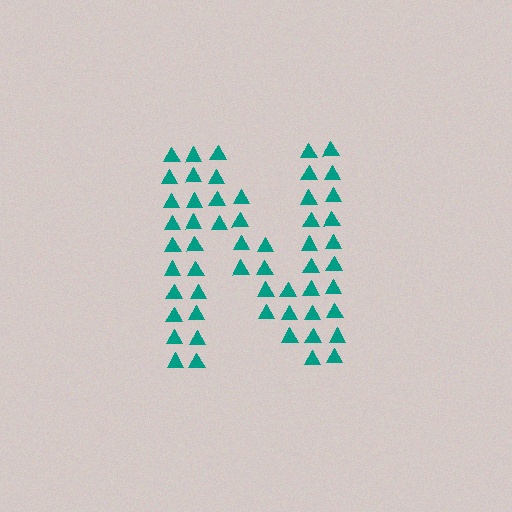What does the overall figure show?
The overall figure shows the letter N.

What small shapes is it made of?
It is made of small triangles.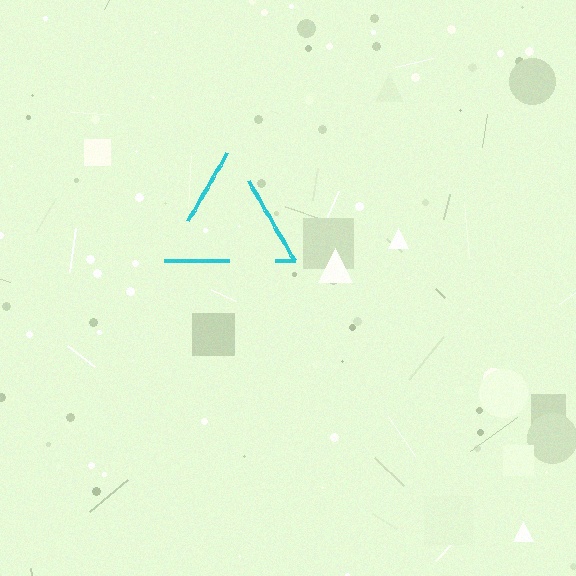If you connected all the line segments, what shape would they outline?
They would outline a triangle.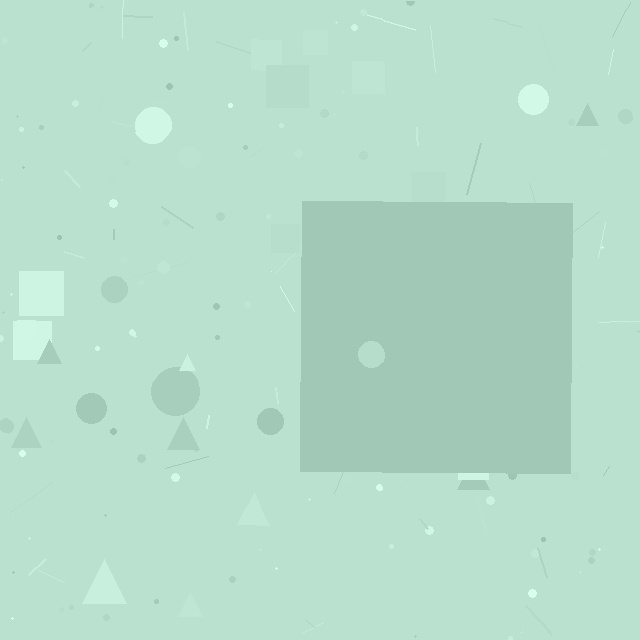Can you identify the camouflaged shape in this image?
The camouflaged shape is a square.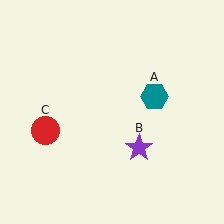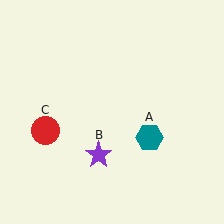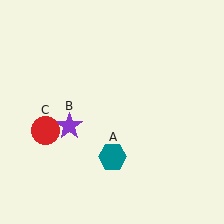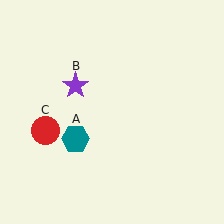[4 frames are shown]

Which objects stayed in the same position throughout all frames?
Red circle (object C) remained stationary.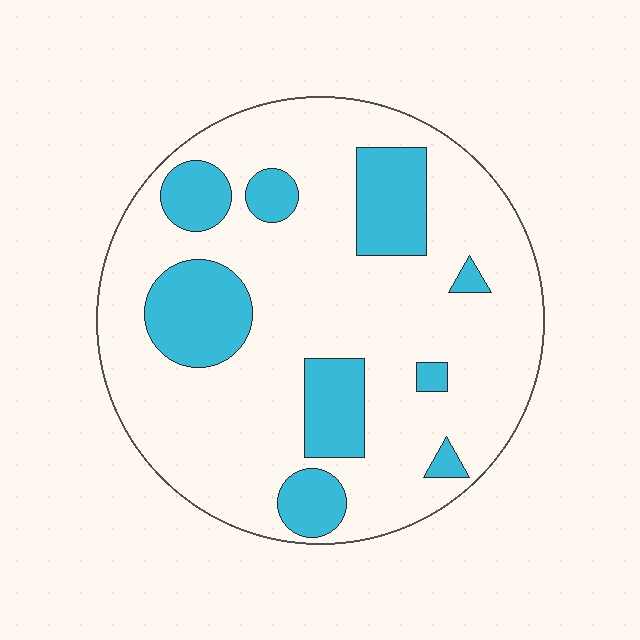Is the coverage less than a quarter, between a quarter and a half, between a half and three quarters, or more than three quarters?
Less than a quarter.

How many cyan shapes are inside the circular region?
9.